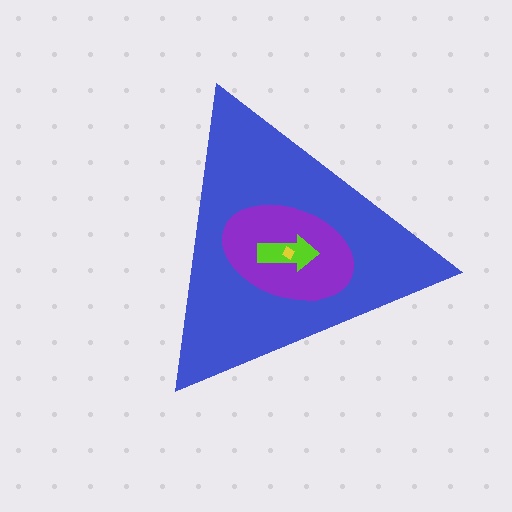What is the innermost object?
The yellow diamond.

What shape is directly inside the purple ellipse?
The lime arrow.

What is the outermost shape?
The blue triangle.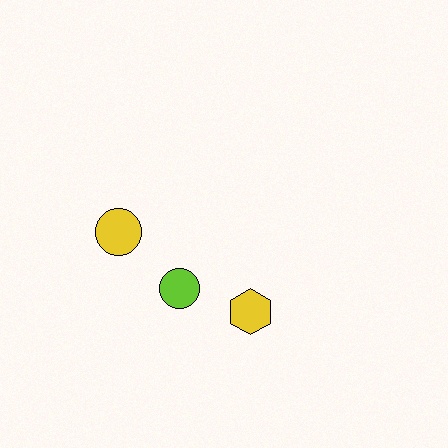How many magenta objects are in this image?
There are no magenta objects.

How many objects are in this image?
There are 3 objects.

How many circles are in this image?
There are 2 circles.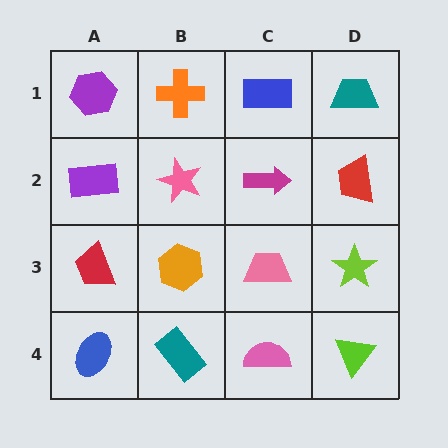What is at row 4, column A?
A blue ellipse.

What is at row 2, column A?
A purple rectangle.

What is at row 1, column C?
A blue rectangle.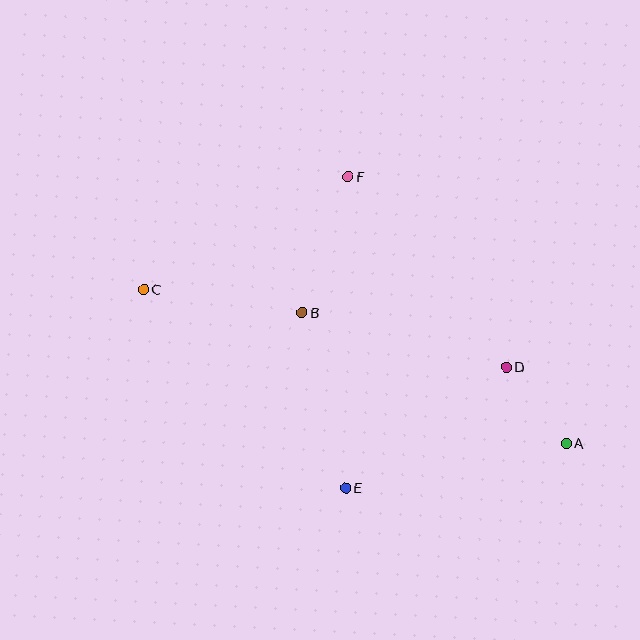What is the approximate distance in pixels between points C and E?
The distance between C and E is approximately 284 pixels.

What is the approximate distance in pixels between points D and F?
The distance between D and F is approximately 247 pixels.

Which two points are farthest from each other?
Points A and C are farthest from each other.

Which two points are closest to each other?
Points A and D are closest to each other.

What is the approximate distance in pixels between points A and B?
The distance between A and B is approximately 295 pixels.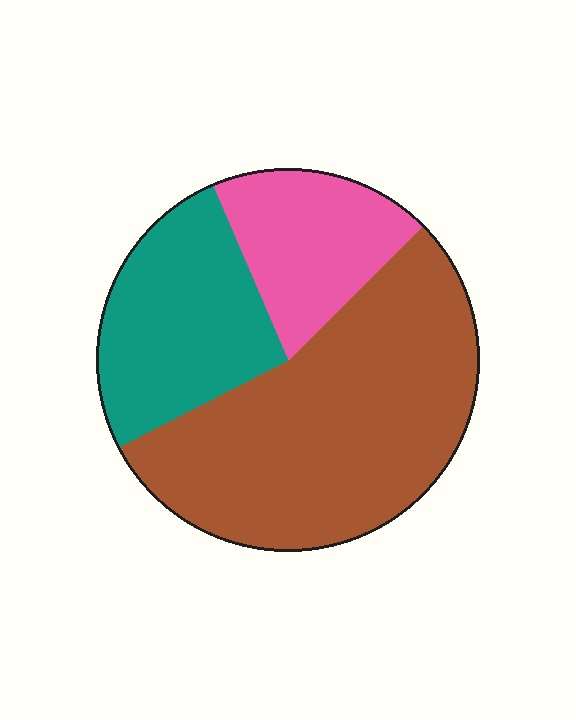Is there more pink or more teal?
Teal.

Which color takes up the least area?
Pink, at roughly 20%.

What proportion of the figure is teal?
Teal takes up between a sixth and a third of the figure.